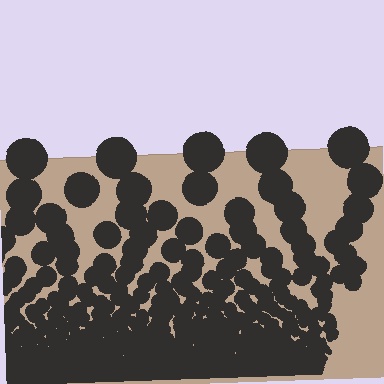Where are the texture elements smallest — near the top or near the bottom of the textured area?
Near the bottom.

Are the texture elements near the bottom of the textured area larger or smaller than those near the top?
Smaller. The gradient is inverted — elements near the bottom are smaller and denser.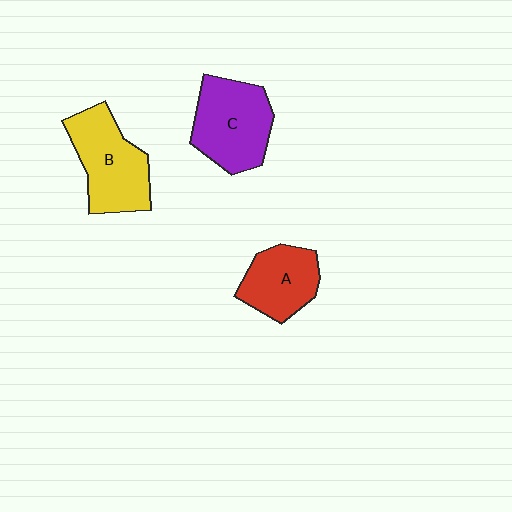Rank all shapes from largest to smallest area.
From largest to smallest: C (purple), B (yellow), A (red).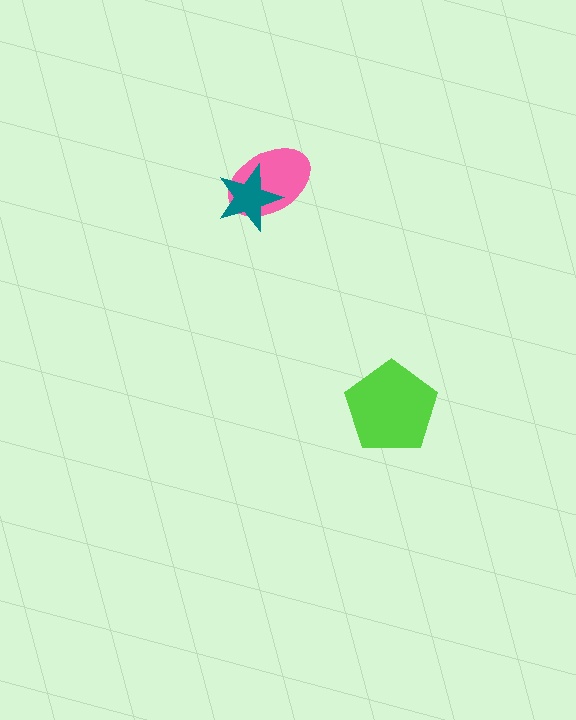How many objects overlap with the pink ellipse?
1 object overlaps with the pink ellipse.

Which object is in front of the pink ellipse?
The teal star is in front of the pink ellipse.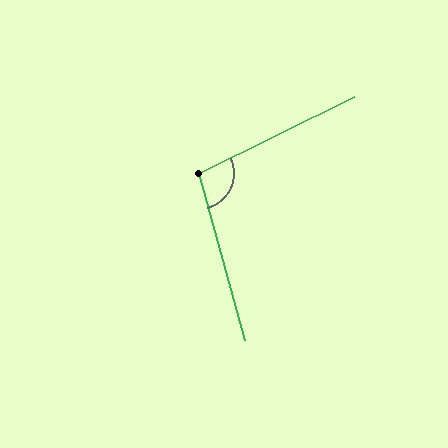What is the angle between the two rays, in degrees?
Approximately 101 degrees.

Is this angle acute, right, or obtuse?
It is obtuse.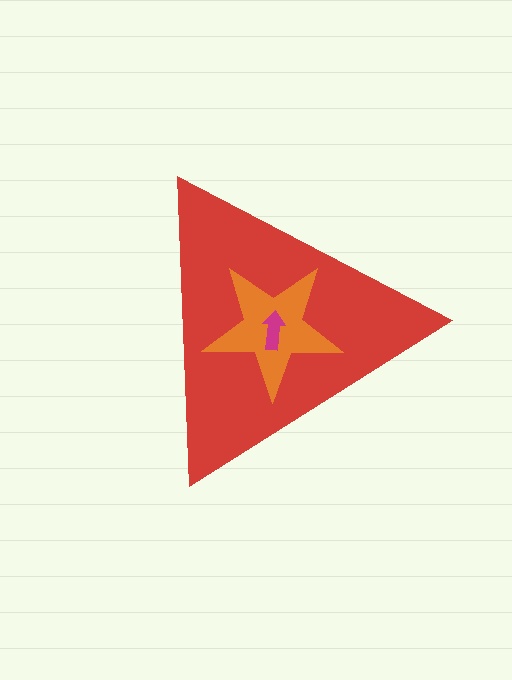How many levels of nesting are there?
3.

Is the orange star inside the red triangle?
Yes.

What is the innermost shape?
The magenta arrow.